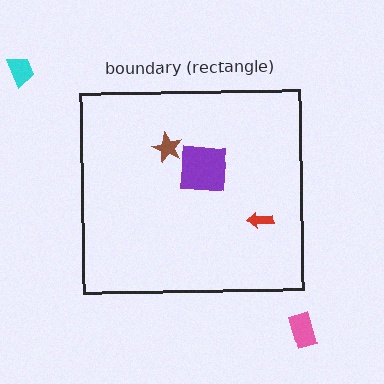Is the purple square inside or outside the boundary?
Inside.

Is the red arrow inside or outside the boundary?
Inside.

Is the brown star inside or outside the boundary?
Inside.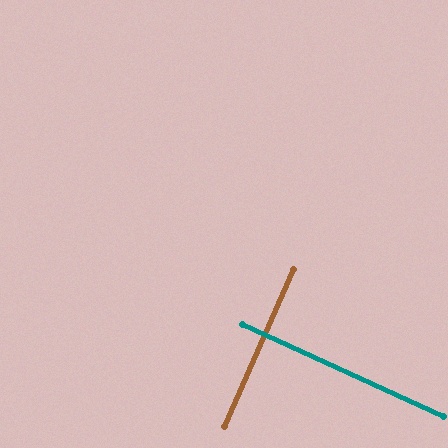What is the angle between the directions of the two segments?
Approximately 89 degrees.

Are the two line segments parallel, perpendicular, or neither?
Perpendicular — they meet at approximately 89°.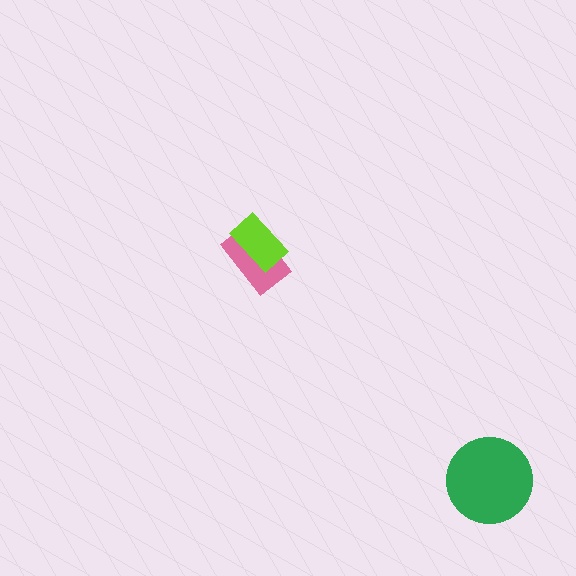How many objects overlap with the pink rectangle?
1 object overlaps with the pink rectangle.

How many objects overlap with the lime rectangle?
1 object overlaps with the lime rectangle.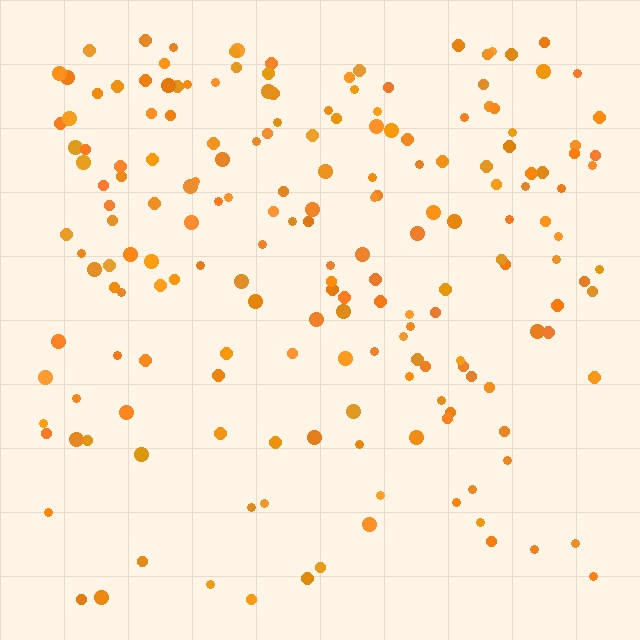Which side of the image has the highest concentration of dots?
The top.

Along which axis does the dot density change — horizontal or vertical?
Vertical.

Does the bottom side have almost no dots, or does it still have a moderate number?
Still a moderate number, just noticeably fewer than the top.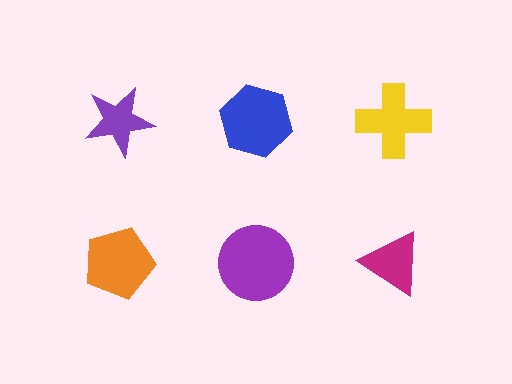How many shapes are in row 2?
3 shapes.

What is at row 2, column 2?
A purple circle.